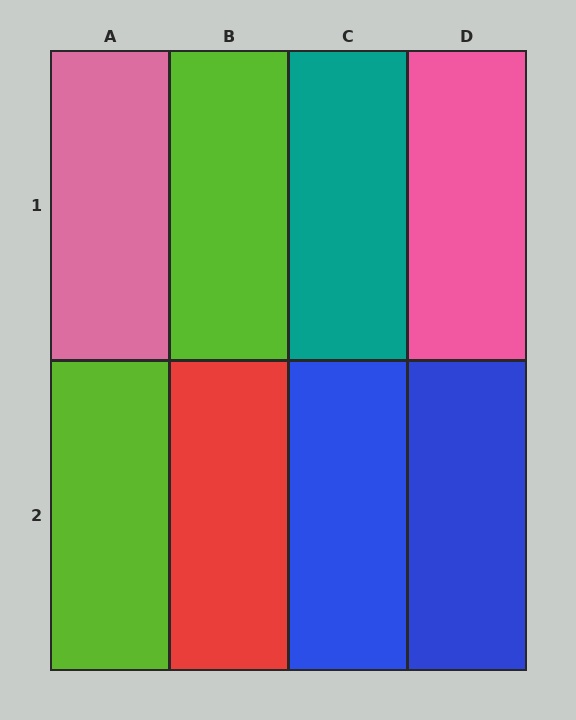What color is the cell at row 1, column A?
Pink.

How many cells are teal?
1 cell is teal.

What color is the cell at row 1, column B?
Lime.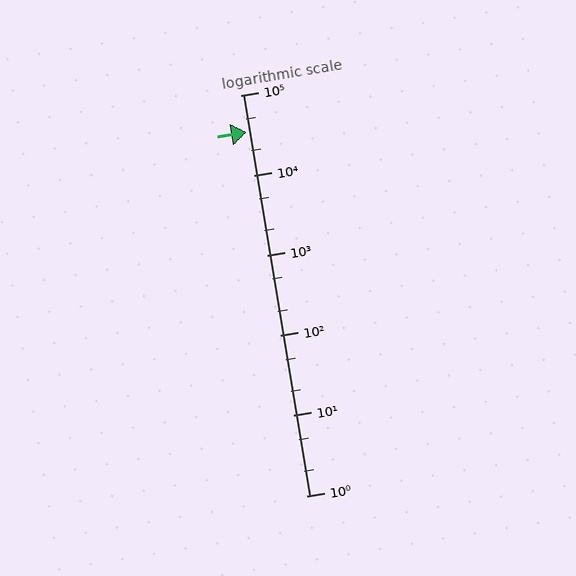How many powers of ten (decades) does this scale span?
The scale spans 5 decades, from 1 to 100000.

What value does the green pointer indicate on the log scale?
The pointer indicates approximately 35000.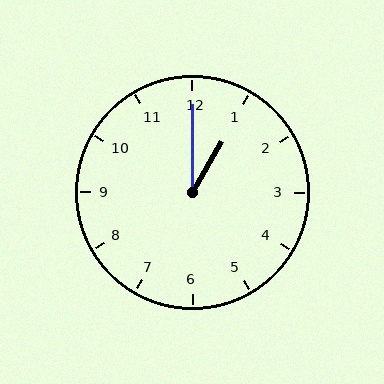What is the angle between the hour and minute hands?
Approximately 30 degrees.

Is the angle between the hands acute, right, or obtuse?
It is acute.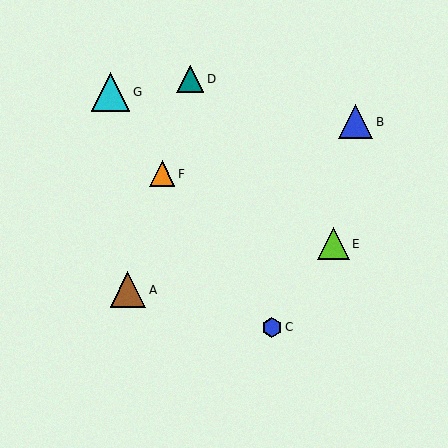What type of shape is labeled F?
Shape F is an orange triangle.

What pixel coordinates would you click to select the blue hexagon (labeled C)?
Click at (272, 327) to select the blue hexagon C.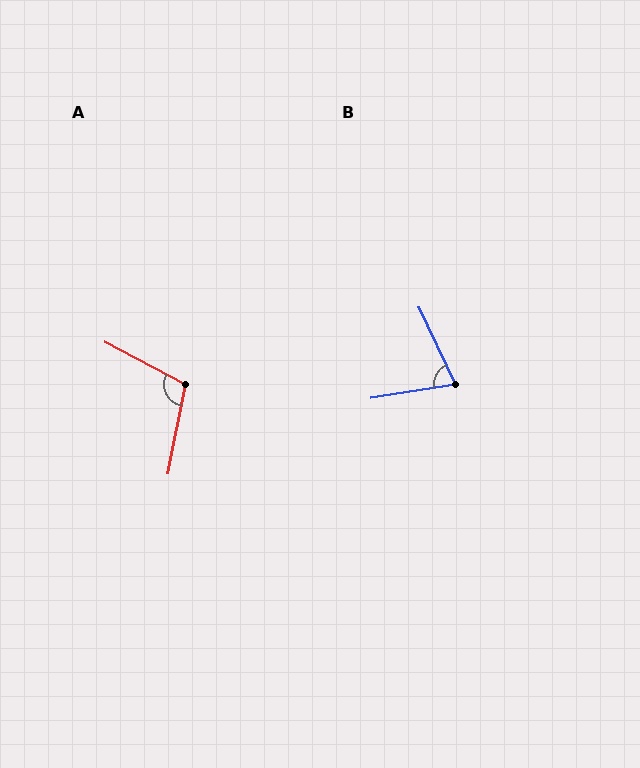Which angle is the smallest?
B, at approximately 74 degrees.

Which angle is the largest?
A, at approximately 107 degrees.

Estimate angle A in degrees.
Approximately 107 degrees.